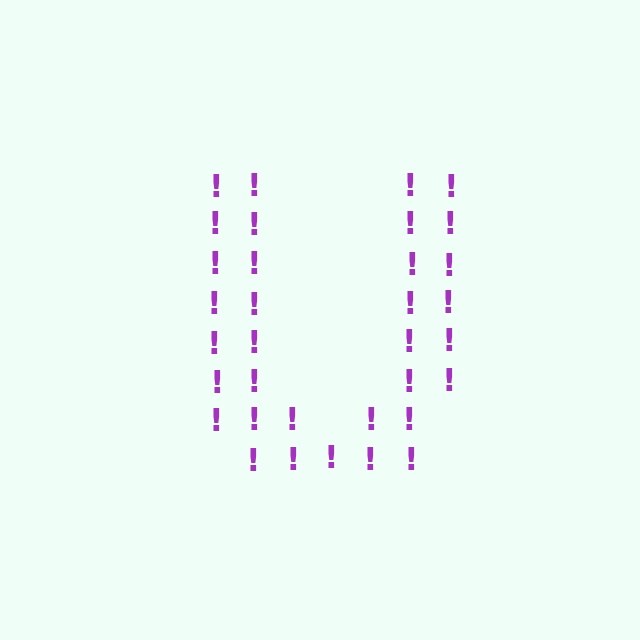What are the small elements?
The small elements are exclamation marks.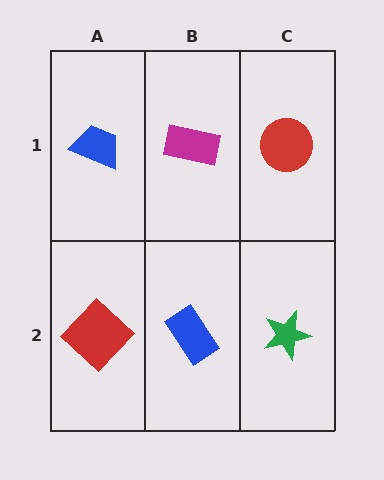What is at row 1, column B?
A magenta rectangle.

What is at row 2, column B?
A blue rectangle.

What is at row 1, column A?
A blue trapezoid.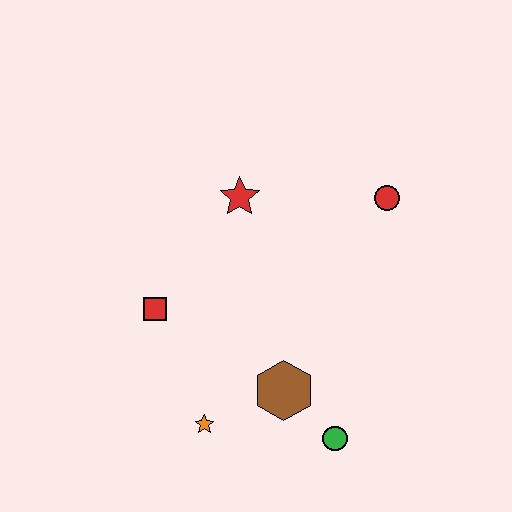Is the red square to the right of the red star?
No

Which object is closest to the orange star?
The brown hexagon is closest to the orange star.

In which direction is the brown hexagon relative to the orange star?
The brown hexagon is to the right of the orange star.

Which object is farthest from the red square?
The red circle is farthest from the red square.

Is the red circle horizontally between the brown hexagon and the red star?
No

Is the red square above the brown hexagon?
Yes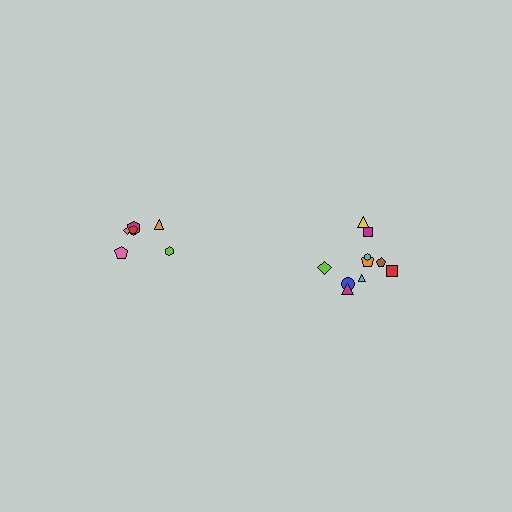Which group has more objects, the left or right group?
The right group.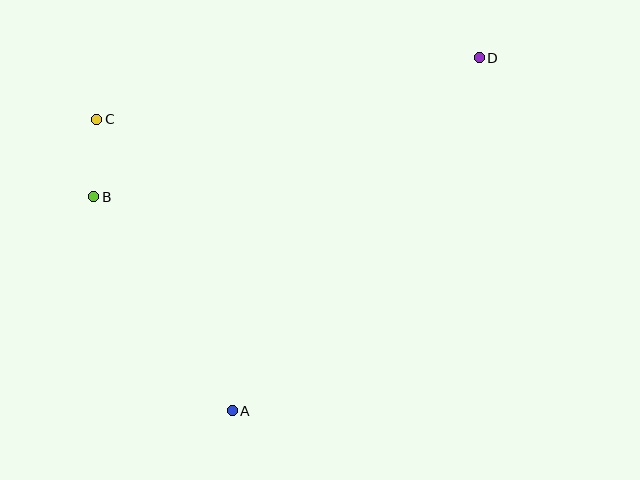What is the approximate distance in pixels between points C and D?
The distance between C and D is approximately 388 pixels.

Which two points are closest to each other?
Points B and C are closest to each other.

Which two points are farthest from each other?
Points A and D are farthest from each other.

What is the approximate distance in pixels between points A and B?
The distance between A and B is approximately 255 pixels.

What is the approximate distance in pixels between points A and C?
The distance between A and C is approximately 322 pixels.